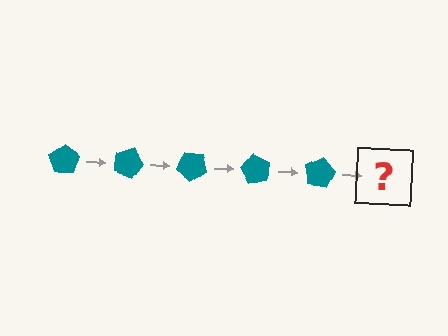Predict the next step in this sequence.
The next step is a teal pentagon rotated 100 degrees.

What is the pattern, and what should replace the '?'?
The pattern is that the pentagon rotates 20 degrees each step. The '?' should be a teal pentagon rotated 100 degrees.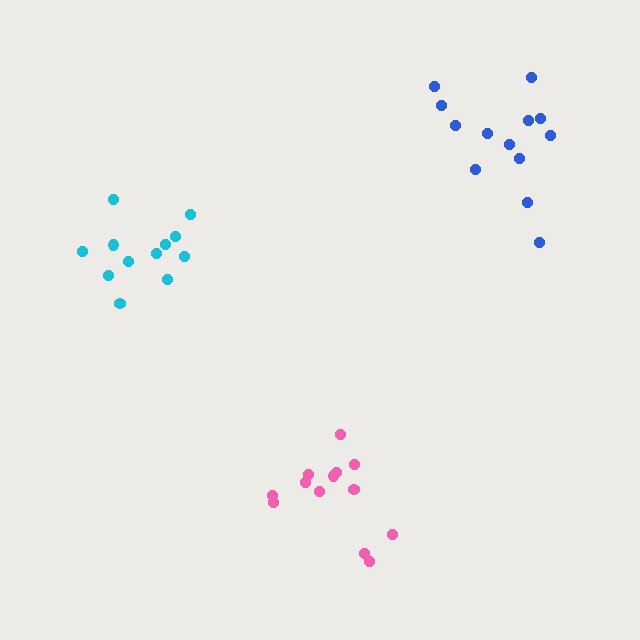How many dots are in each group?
Group 1: 13 dots, Group 2: 13 dots, Group 3: 12 dots (38 total).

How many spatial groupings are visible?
There are 3 spatial groupings.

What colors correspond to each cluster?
The clusters are colored: blue, pink, cyan.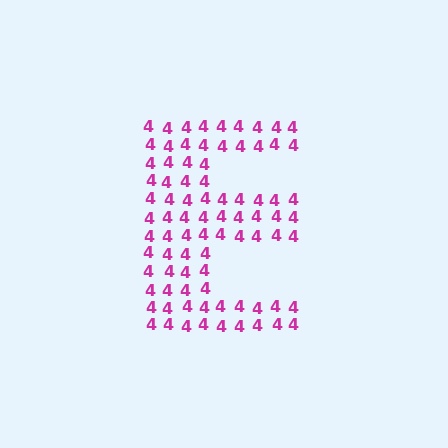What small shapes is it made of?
It is made of small digit 4's.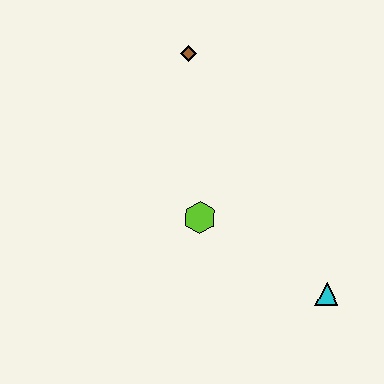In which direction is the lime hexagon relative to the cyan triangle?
The lime hexagon is to the left of the cyan triangle.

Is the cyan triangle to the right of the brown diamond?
Yes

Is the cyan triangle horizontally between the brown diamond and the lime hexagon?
No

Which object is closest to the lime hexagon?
The cyan triangle is closest to the lime hexagon.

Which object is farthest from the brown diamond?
The cyan triangle is farthest from the brown diamond.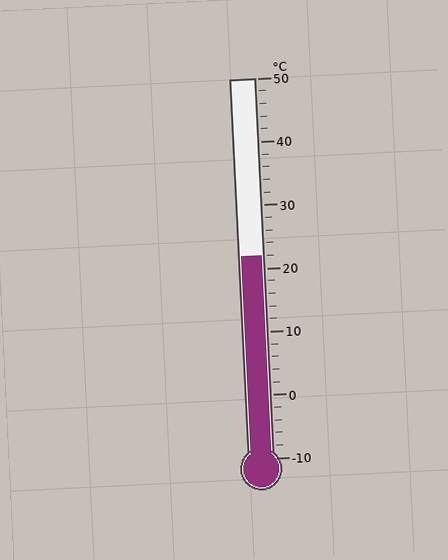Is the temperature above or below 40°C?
The temperature is below 40°C.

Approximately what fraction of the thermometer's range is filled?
The thermometer is filled to approximately 55% of its range.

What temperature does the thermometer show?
The thermometer shows approximately 22°C.